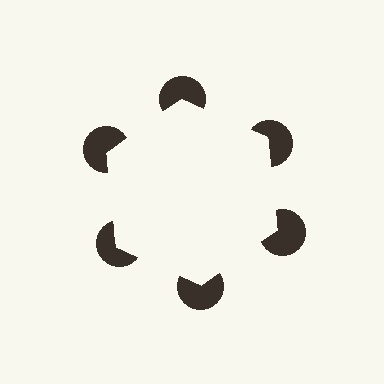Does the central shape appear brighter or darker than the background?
It typically appears slightly brighter than the background, even though no actual brightness change is drawn.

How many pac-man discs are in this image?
There are 6 — one at each vertex of the illusory hexagon.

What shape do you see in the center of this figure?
An illusory hexagon — its edges are inferred from the aligned wedge cuts in the pac-man discs, not physically drawn.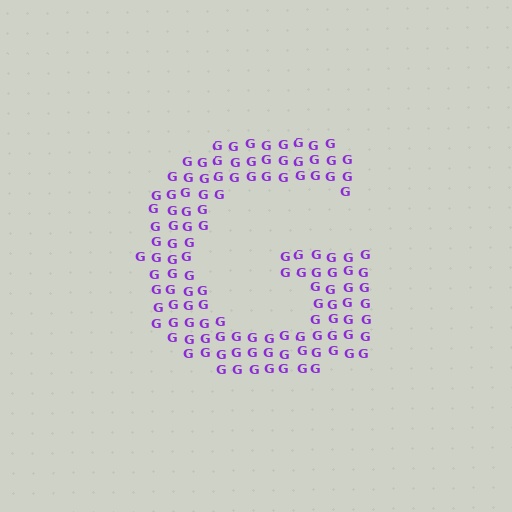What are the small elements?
The small elements are letter G's.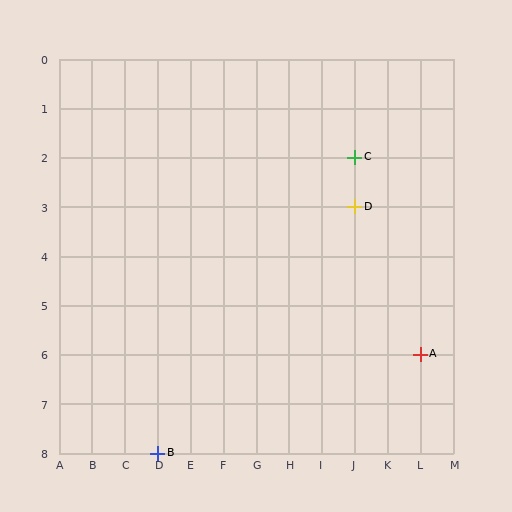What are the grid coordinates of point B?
Point B is at grid coordinates (D, 8).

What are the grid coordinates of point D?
Point D is at grid coordinates (J, 3).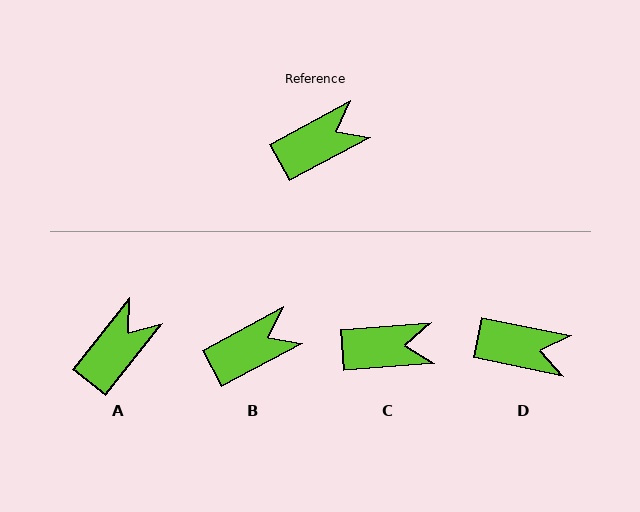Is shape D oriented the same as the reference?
No, it is off by about 40 degrees.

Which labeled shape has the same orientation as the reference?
B.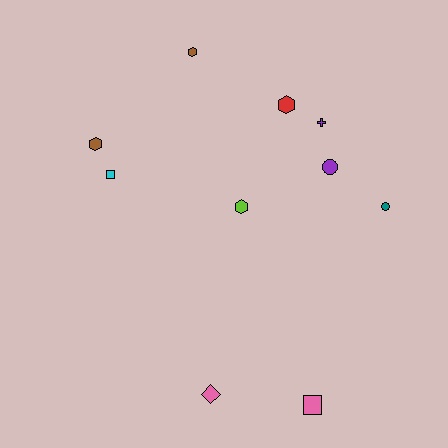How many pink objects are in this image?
There are 2 pink objects.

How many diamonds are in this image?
There is 1 diamond.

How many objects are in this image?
There are 10 objects.